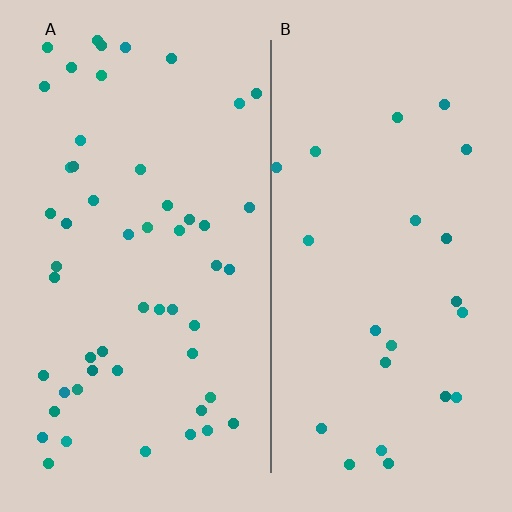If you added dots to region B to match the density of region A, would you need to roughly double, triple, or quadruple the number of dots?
Approximately double.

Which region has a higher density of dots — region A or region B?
A (the left).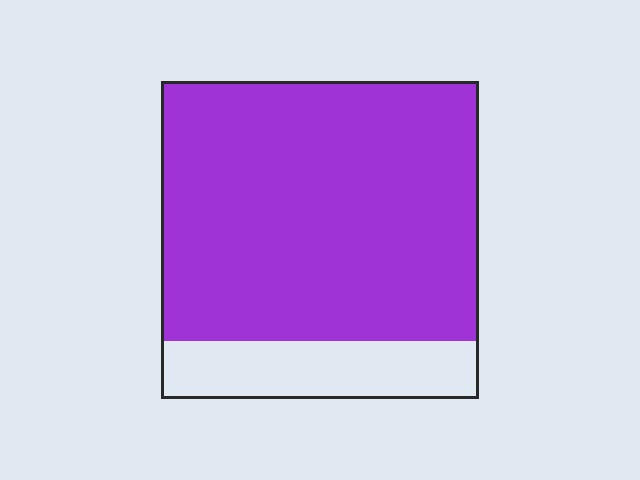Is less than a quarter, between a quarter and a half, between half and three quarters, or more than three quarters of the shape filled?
More than three quarters.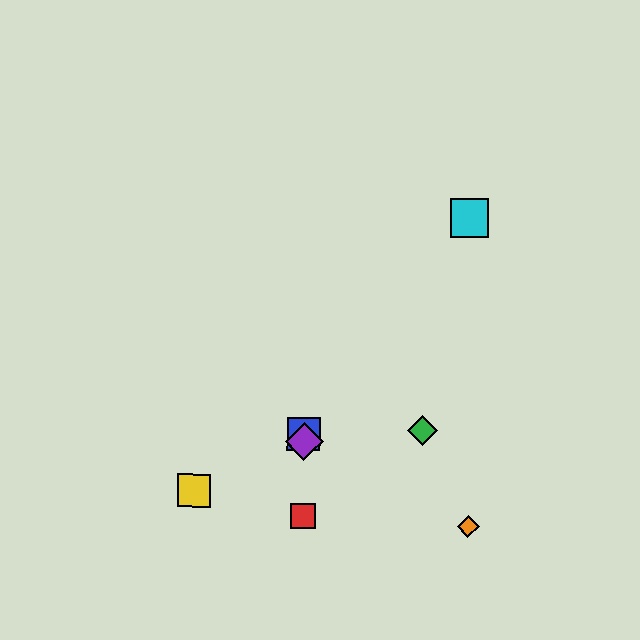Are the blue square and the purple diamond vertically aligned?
Yes, both are at x≈304.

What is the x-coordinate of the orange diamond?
The orange diamond is at x≈468.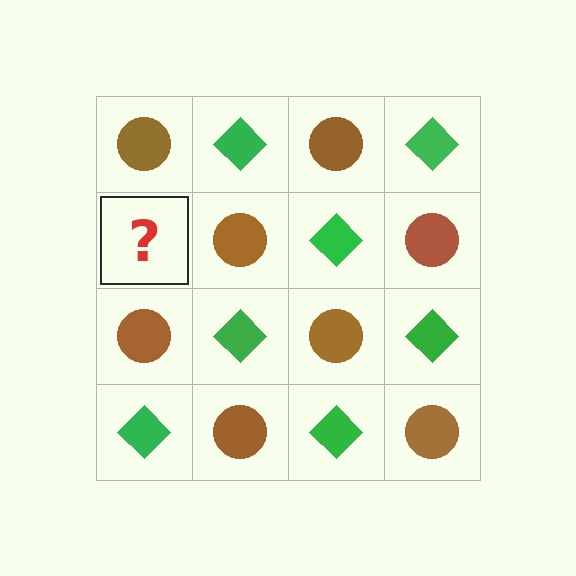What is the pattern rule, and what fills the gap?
The rule is that it alternates brown circle and green diamond in a checkerboard pattern. The gap should be filled with a green diamond.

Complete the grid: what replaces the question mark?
The question mark should be replaced with a green diamond.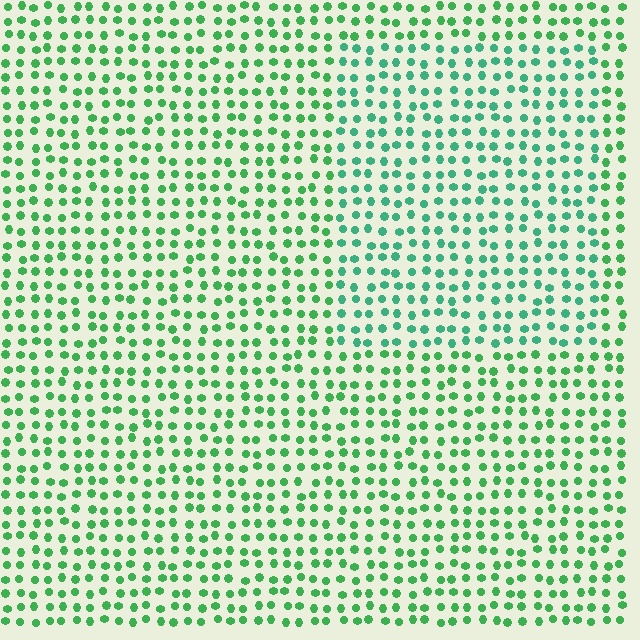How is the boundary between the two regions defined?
The boundary is defined purely by a slight shift in hue (about 24 degrees). Spacing, size, and orientation are identical on both sides.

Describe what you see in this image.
The image is filled with small green elements in a uniform arrangement. A rectangle-shaped region is visible where the elements are tinted to a slightly different hue, forming a subtle color boundary.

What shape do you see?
I see a rectangle.